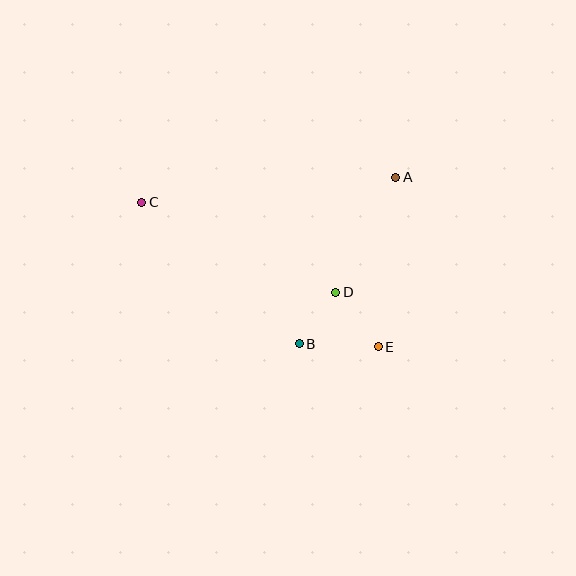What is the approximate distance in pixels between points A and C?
The distance between A and C is approximately 255 pixels.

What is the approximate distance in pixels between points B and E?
The distance between B and E is approximately 79 pixels.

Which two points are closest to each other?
Points B and D are closest to each other.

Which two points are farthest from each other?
Points C and E are farthest from each other.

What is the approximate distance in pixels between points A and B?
The distance between A and B is approximately 192 pixels.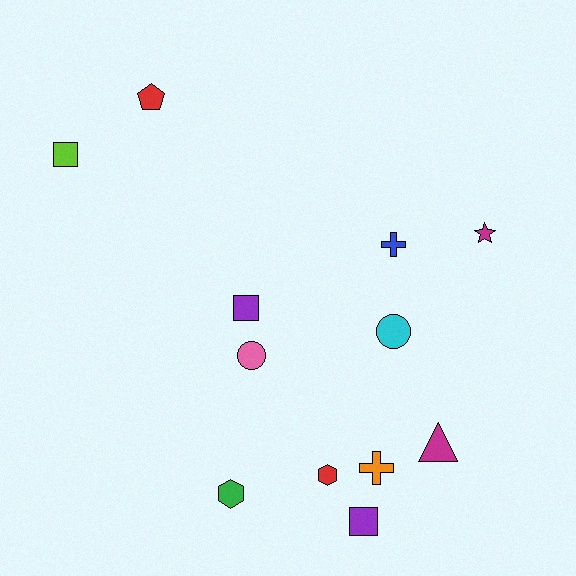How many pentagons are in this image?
There is 1 pentagon.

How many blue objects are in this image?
There is 1 blue object.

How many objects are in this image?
There are 12 objects.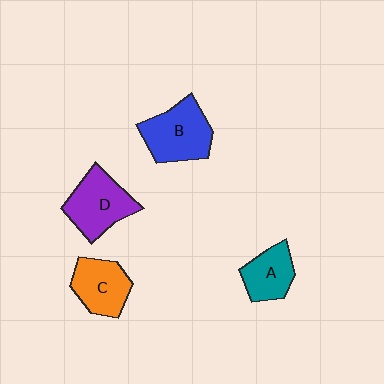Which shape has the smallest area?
Shape A (teal).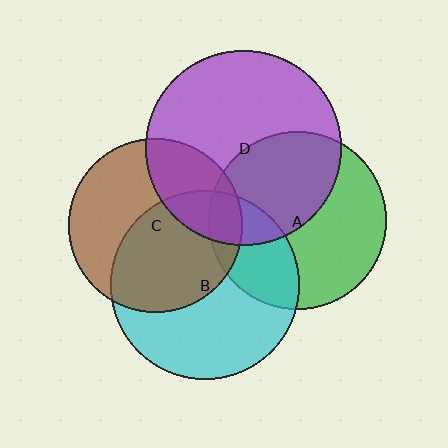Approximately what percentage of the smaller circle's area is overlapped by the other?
Approximately 30%.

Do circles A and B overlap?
Yes.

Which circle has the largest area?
Circle D (purple).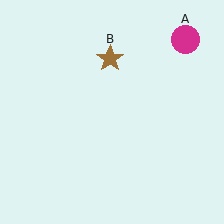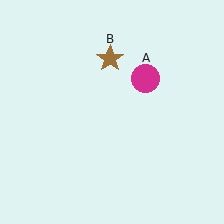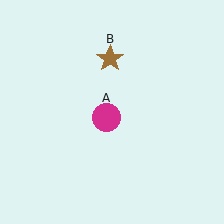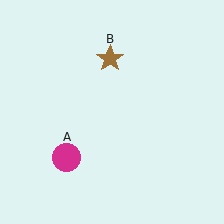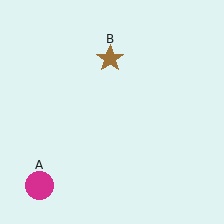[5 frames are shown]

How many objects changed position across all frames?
1 object changed position: magenta circle (object A).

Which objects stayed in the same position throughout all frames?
Brown star (object B) remained stationary.